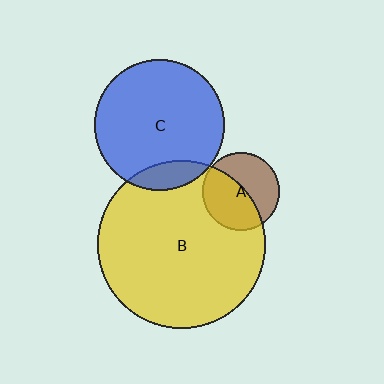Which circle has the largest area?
Circle B (yellow).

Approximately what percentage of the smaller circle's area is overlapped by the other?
Approximately 10%.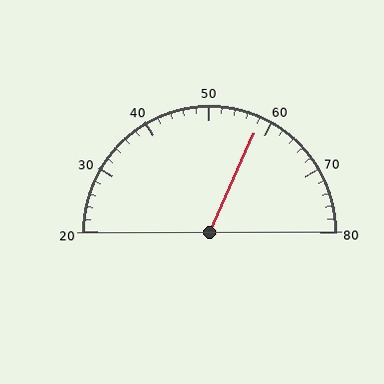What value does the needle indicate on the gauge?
The needle indicates approximately 58.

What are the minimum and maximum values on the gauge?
The gauge ranges from 20 to 80.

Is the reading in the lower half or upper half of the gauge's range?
The reading is in the upper half of the range (20 to 80).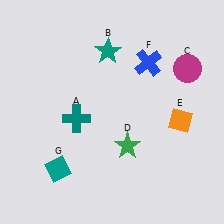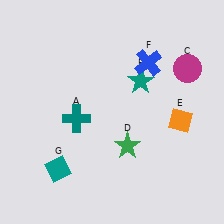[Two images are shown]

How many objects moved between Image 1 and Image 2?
1 object moved between the two images.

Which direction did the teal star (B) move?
The teal star (B) moved right.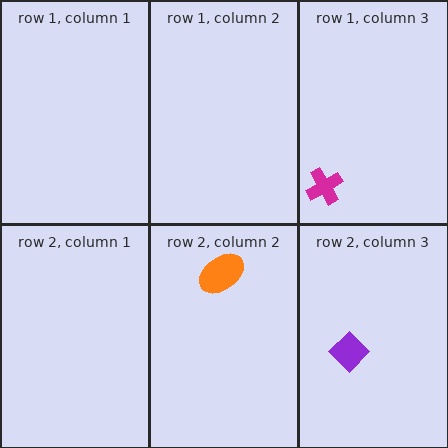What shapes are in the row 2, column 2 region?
The orange ellipse.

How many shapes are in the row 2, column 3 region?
1.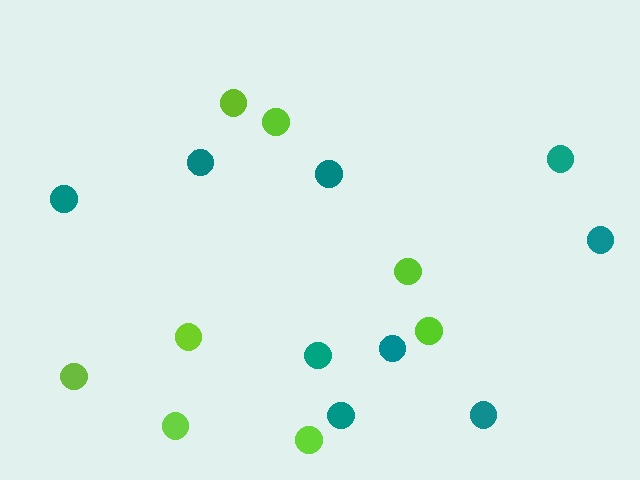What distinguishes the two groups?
There are 2 groups: one group of teal circles (9) and one group of lime circles (8).